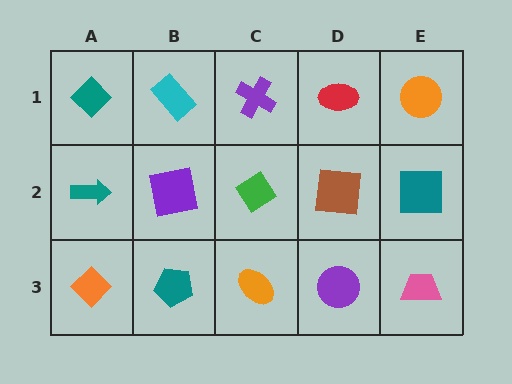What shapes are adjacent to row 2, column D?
A red ellipse (row 1, column D), a purple circle (row 3, column D), a green diamond (row 2, column C), a teal square (row 2, column E).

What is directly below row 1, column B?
A purple square.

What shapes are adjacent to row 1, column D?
A brown square (row 2, column D), a purple cross (row 1, column C), an orange circle (row 1, column E).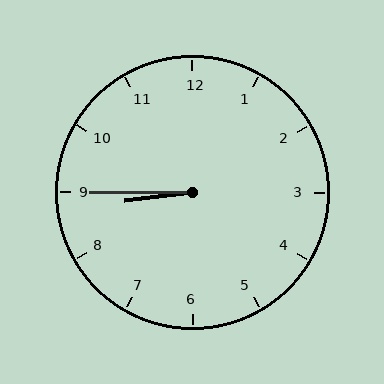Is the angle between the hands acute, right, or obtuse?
It is acute.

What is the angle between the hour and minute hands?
Approximately 8 degrees.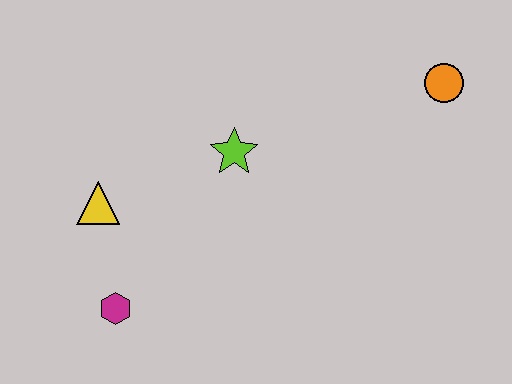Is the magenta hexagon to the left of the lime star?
Yes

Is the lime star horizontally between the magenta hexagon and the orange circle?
Yes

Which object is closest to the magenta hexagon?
The yellow triangle is closest to the magenta hexagon.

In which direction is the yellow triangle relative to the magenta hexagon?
The yellow triangle is above the magenta hexagon.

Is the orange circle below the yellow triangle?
No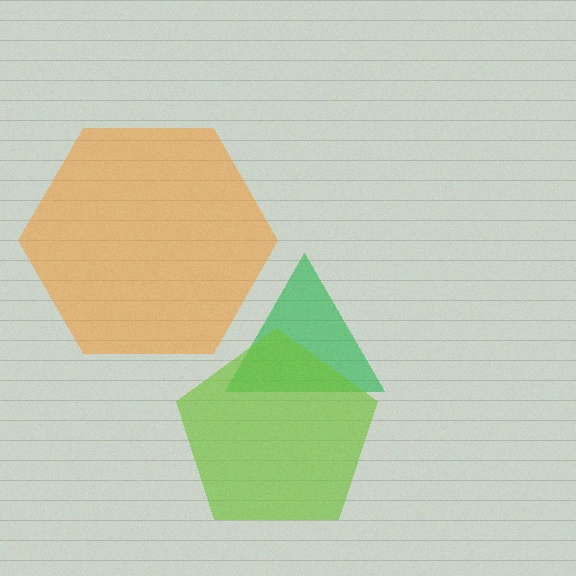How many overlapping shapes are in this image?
There are 3 overlapping shapes in the image.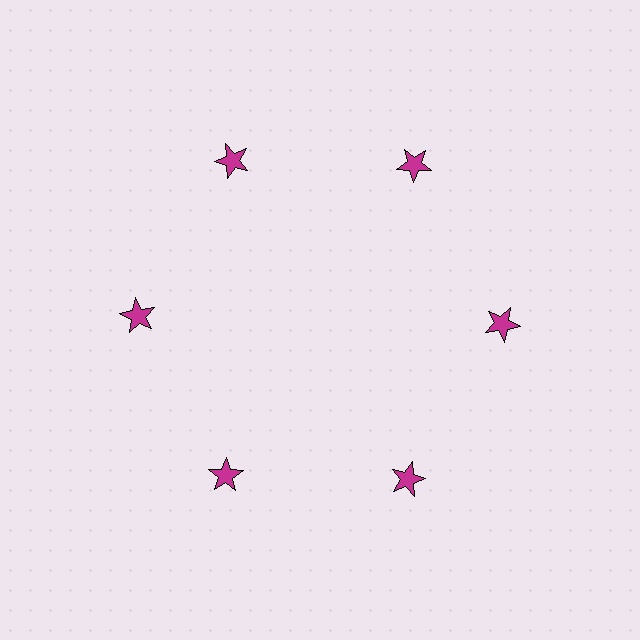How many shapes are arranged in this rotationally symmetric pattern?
There are 6 shapes, arranged in 6 groups of 1.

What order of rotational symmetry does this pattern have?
This pattern has 6-fold rotational symmetry.